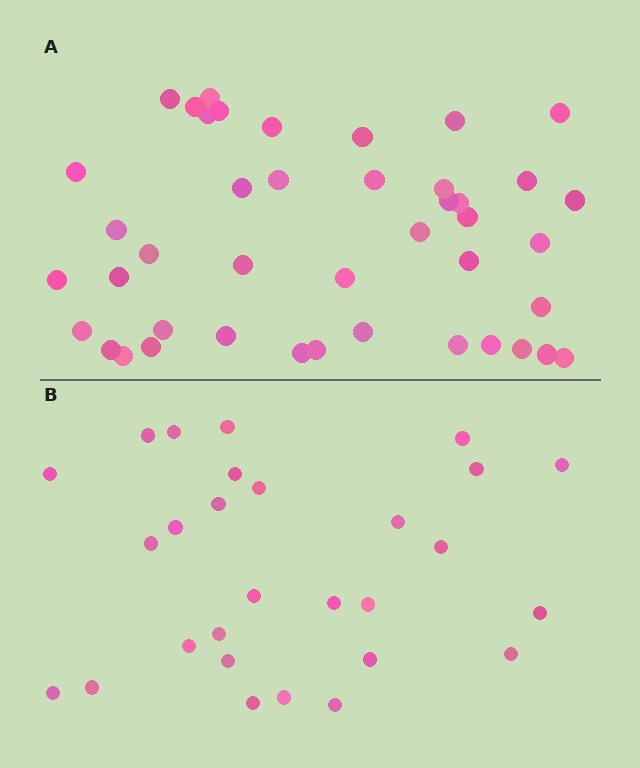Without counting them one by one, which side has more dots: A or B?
Region A (the top region) has more dots.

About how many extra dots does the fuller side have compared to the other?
Region A has approximately 15 more dots than region B.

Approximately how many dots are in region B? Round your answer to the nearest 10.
About 30 dots. (The exact count is 28, which rounds to 30.)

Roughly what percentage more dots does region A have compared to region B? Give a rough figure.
About 55% more.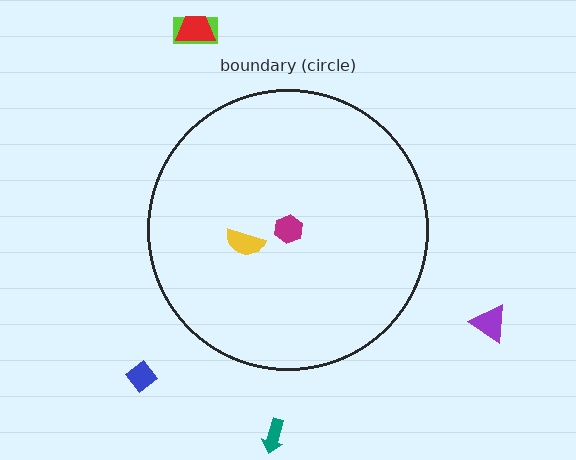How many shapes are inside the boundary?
2 inside, 5 outside.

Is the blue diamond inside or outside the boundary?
Outside.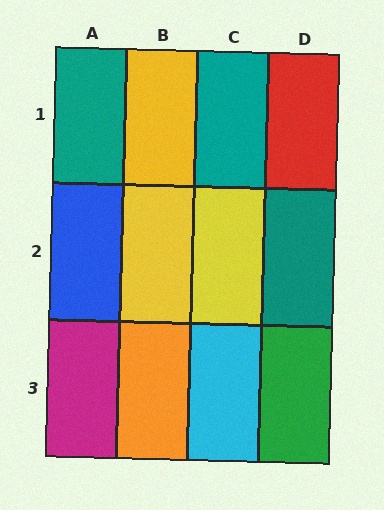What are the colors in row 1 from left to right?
Teal, yellow, teal, red.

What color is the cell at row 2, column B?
Yellow.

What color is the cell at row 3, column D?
Green.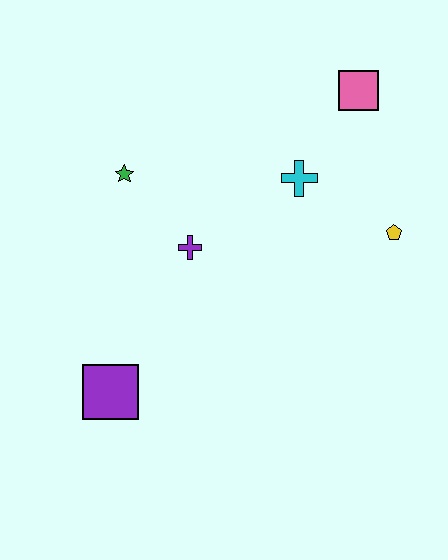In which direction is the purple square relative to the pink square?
The purple square is below the pink square.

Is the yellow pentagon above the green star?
No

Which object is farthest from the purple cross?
The pink square is farthest from the purple cross.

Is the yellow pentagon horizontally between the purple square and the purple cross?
No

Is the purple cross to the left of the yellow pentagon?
Yes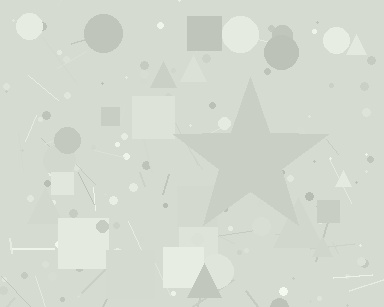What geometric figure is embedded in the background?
A star is embedded in the background.